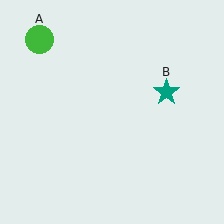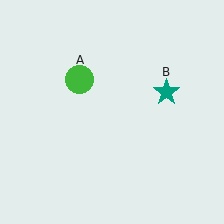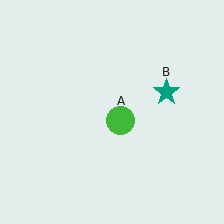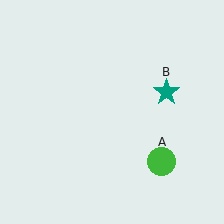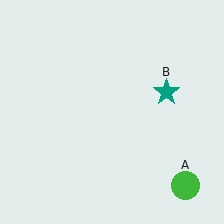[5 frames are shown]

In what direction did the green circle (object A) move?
The green circle (object A) moved down and to the right.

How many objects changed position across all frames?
1 object changed position: green circle (object A).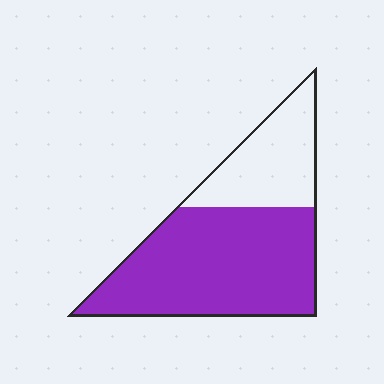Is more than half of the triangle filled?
Yes.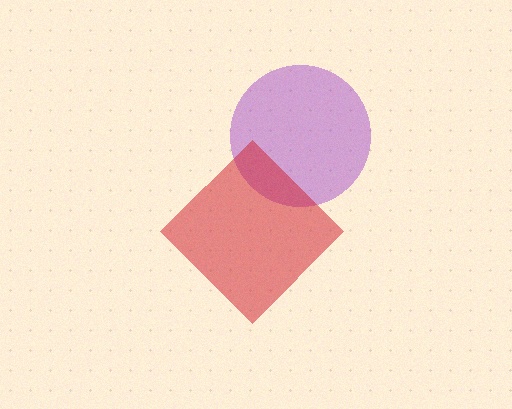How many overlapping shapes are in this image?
There are 2 overlapping shapes in the image.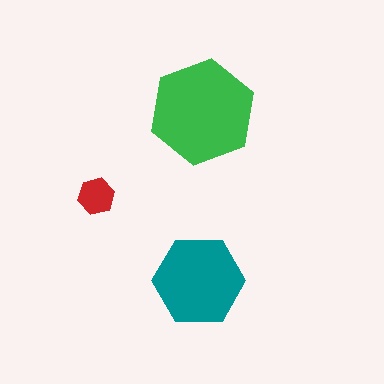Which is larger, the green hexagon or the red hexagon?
The green one.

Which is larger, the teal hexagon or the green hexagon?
The green one.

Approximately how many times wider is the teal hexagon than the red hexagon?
About 2.5 times wider.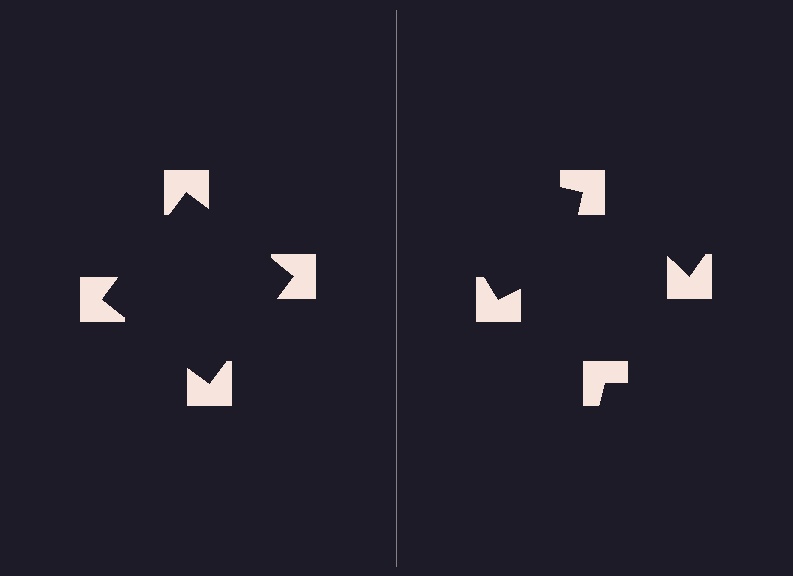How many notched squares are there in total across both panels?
8 — 4 on each side.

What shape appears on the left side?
An illusory square.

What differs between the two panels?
The notched squares are positioned identically on both sides; only the wedge orientations differ. On the left they align to a square; on the right they are misaligned.